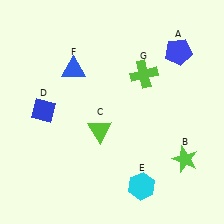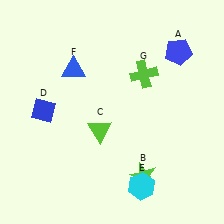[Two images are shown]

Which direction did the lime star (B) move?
The lime star (B) moved left.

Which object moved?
The lime star (B) moved left.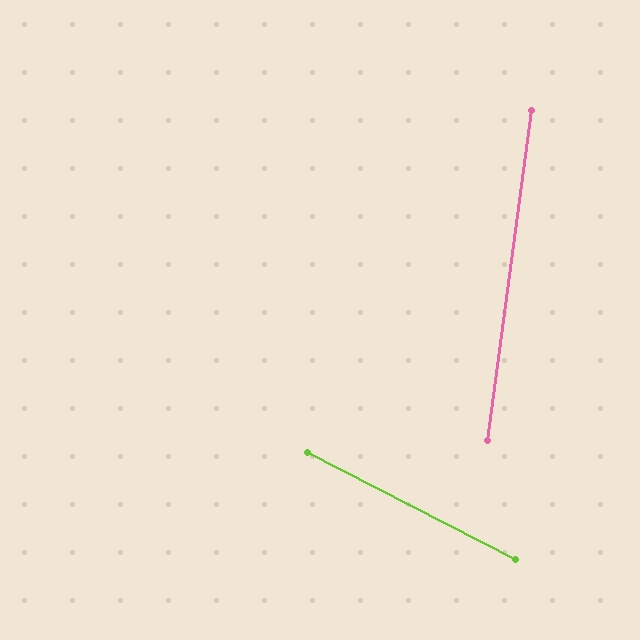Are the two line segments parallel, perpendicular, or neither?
Neither parallel nor perpendicular — they differ by about 70°.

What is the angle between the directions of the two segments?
Approximately 70 degrees.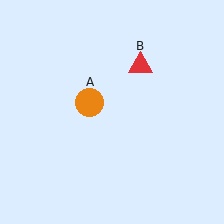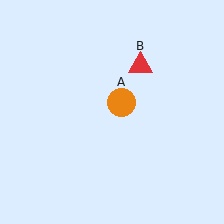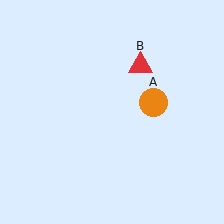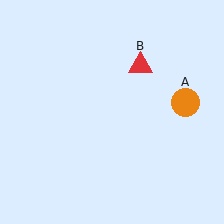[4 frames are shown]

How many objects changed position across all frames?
1 object changed position: orange circle (object A).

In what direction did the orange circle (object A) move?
The orange circle (object A) moved right.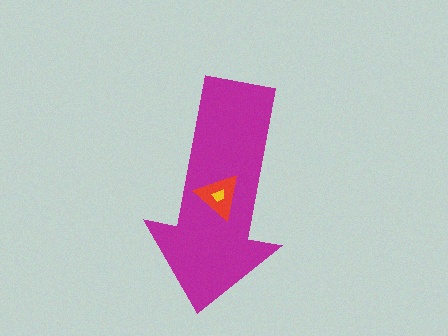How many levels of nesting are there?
3.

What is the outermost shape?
The magenta arrow.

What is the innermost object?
The yellow trapezoid.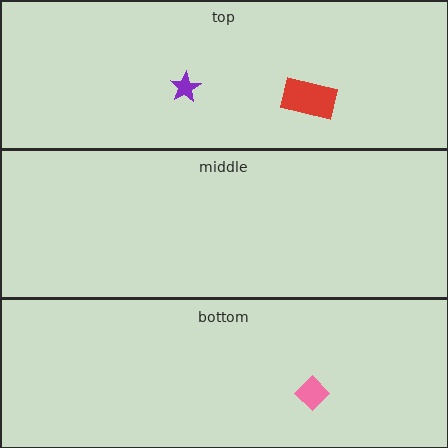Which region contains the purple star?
The top region.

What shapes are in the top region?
The purple star, the red rectangle.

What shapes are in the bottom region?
The pink diamond.